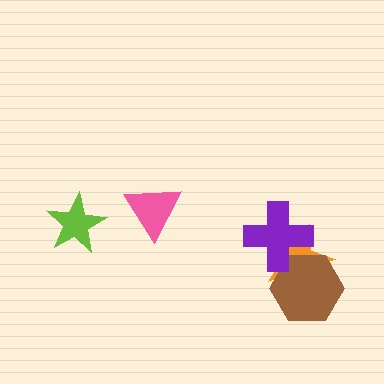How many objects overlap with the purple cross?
2 objects overlap with the purple cross.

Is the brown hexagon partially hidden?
Yes, it is partially covered by another shape.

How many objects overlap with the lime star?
0 objects overlap with the lime star.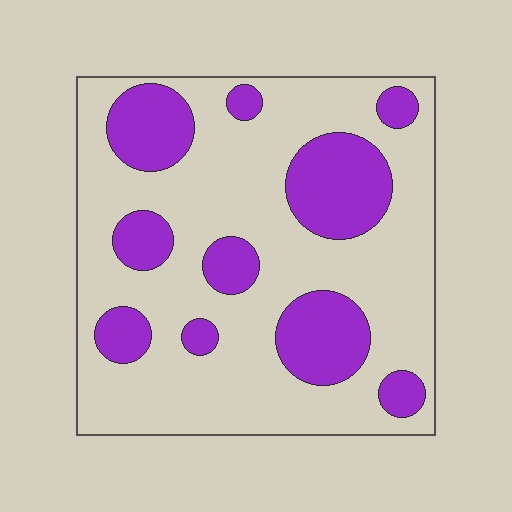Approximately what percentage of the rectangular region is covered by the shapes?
Approximately 30%.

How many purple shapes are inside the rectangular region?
10.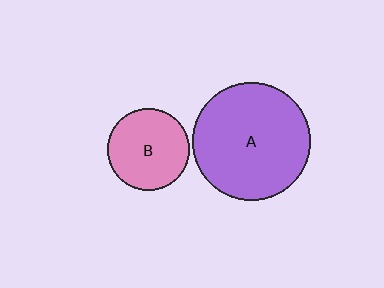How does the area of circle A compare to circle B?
Approximately 2.1 times.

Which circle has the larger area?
Circle A (purple).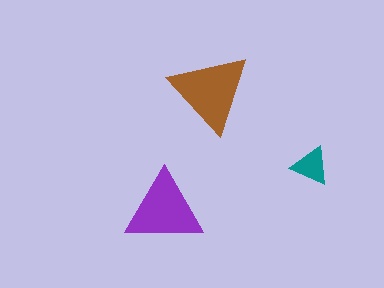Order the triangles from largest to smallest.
the brown one, the purple one, the teal one.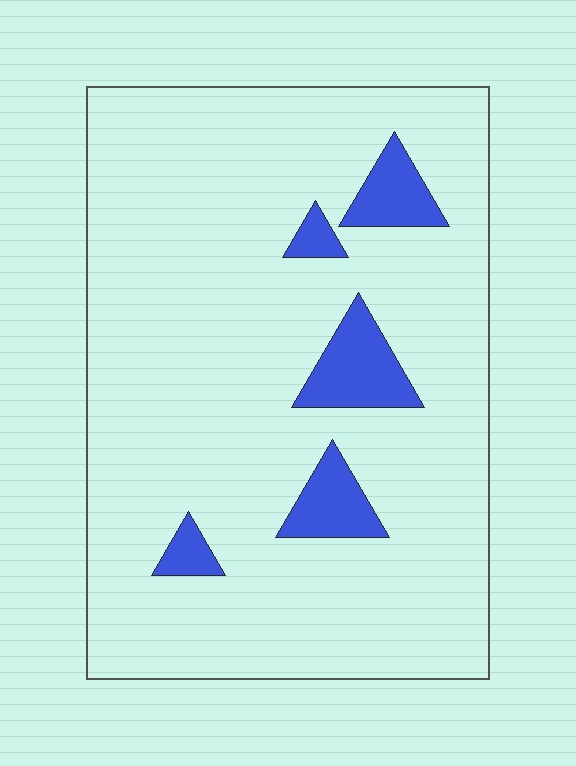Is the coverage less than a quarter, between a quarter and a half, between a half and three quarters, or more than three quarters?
Less than a quarter.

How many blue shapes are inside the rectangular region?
5.